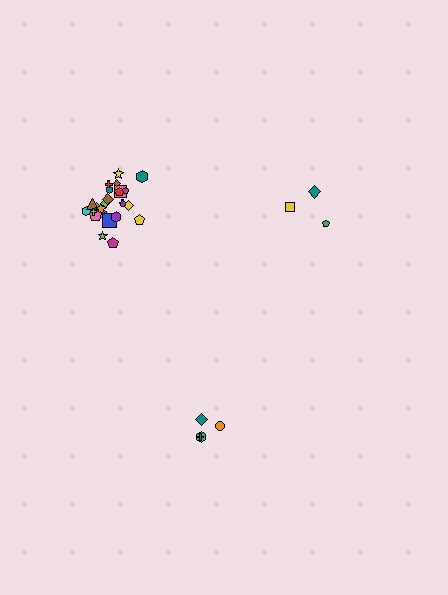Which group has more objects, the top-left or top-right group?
The top-left group.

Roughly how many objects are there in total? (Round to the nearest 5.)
Roughly 30 objects in total.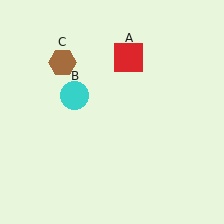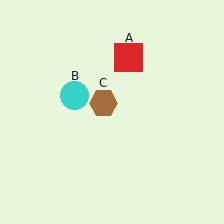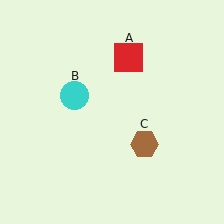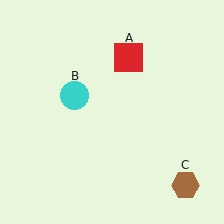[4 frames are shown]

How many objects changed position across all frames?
1 object changed position: brown hexagon (object C).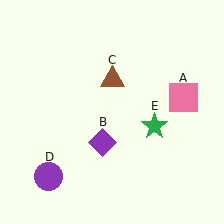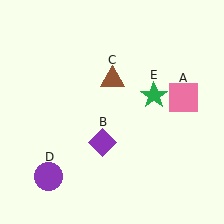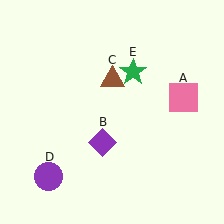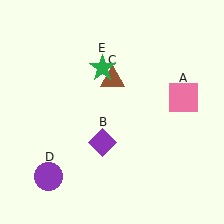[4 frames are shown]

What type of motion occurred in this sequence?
The green star (object E) rotated counterclockwise around the center of the scene.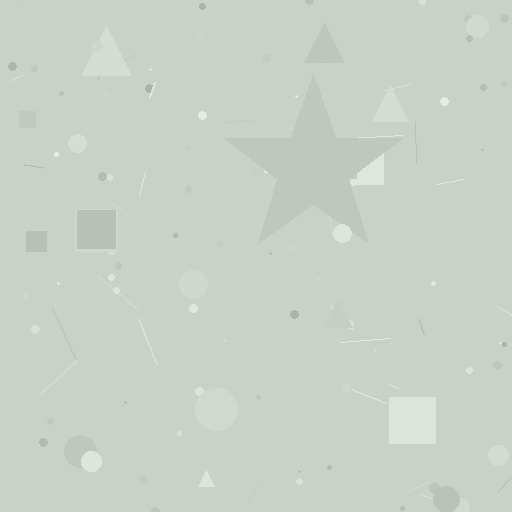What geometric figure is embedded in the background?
A star is embedded in the background.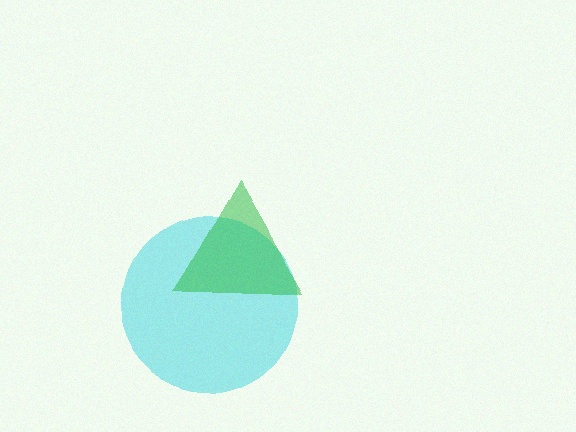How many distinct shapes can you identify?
There are 2 distinct shapes: a cyan circle, a green triangle.